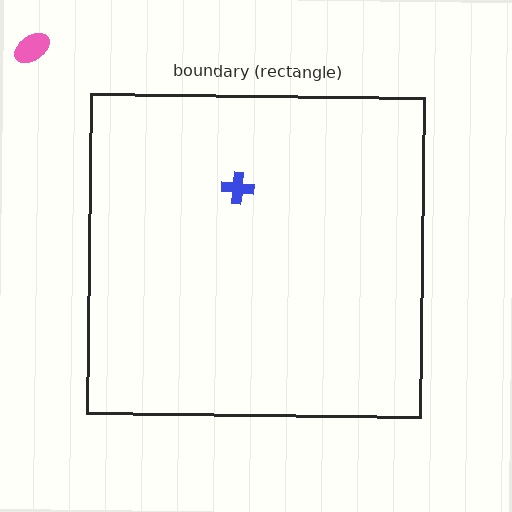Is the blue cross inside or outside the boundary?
Inside.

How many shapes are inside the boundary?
1 inside, 1 outside.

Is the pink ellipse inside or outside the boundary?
Outside.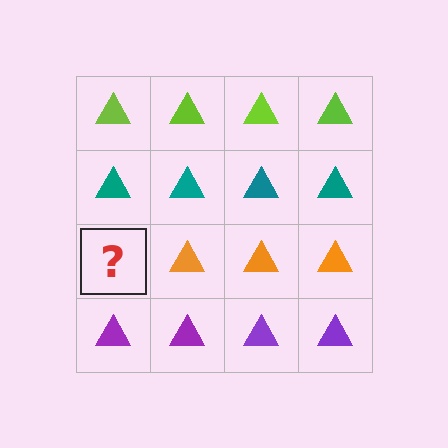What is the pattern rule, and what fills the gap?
The rule is that each row has a consistent color. The gap should be filled with an orange triangle.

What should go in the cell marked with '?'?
The missing cell should contain an orange triangle.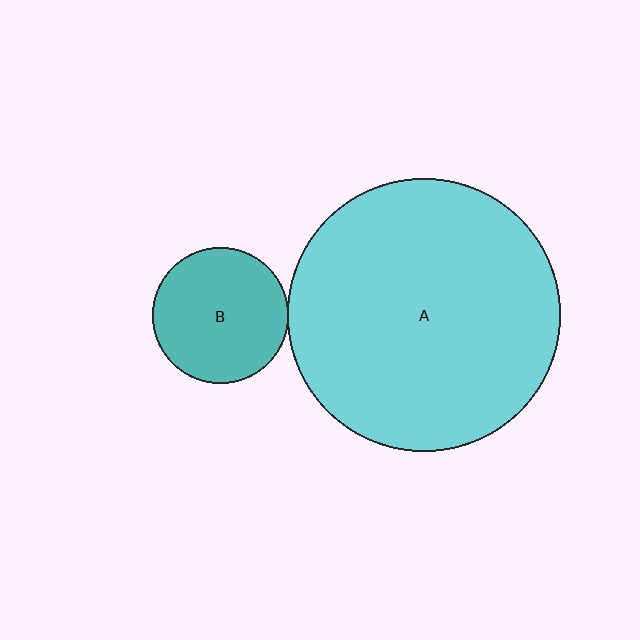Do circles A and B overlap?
Yes.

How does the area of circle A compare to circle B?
Approximately 4.0 times.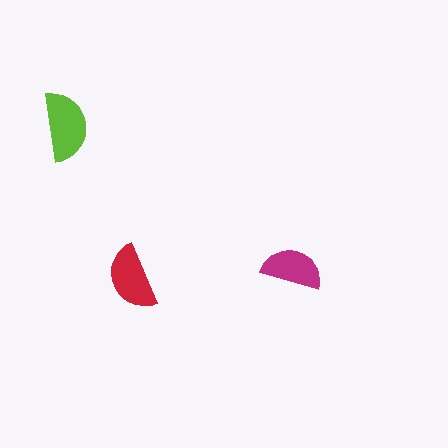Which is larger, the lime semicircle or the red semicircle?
The lime one.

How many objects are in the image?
There are 3 objects in the image.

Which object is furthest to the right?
The magenta semicircle is rightmost.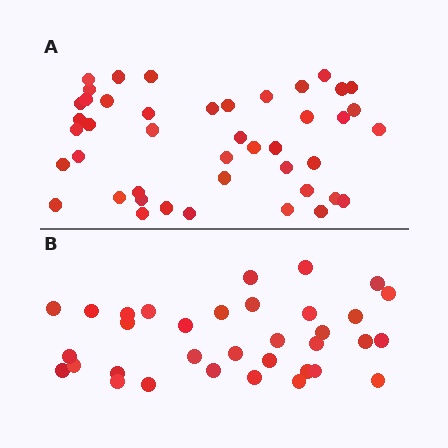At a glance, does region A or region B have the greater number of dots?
Region A (the top region) has more dots.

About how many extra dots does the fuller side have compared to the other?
Region A has roughly 10 or so more dots than region B.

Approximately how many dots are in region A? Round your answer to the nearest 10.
About 40 dots. (The exact count is 44, which rounds to 40.)